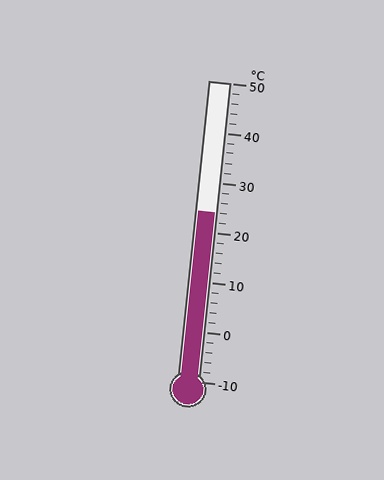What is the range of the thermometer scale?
The thermometer scale ranges from -10°C to 50°C.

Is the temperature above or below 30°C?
The temperature is below 30°C.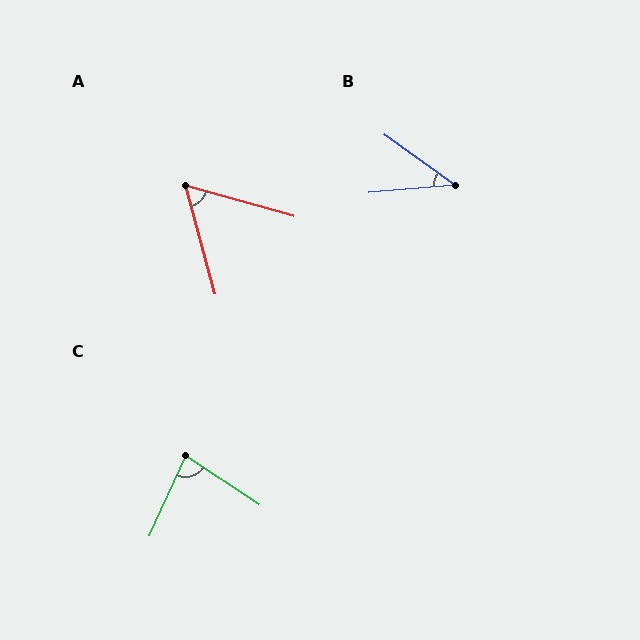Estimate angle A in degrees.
Approximately 59 degrees.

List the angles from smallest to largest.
B (41°), A (59°), C (81°).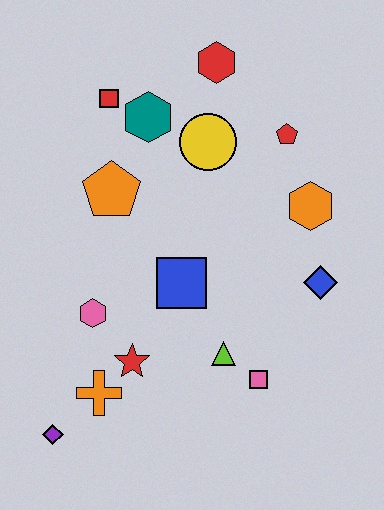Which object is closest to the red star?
The orange cross is closest to the red star.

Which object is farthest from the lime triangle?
The red hexagon is farthest from the lime triangle.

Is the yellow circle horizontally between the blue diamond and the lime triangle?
No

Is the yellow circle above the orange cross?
Yes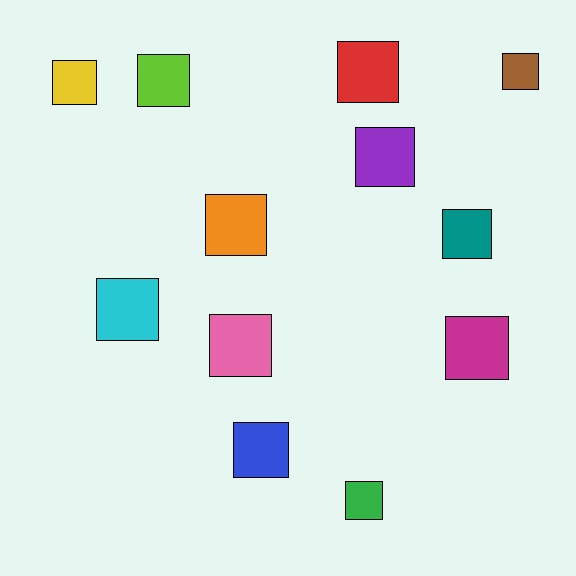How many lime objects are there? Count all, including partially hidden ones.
There is 1 lime object.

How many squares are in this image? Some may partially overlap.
There are 12 squares.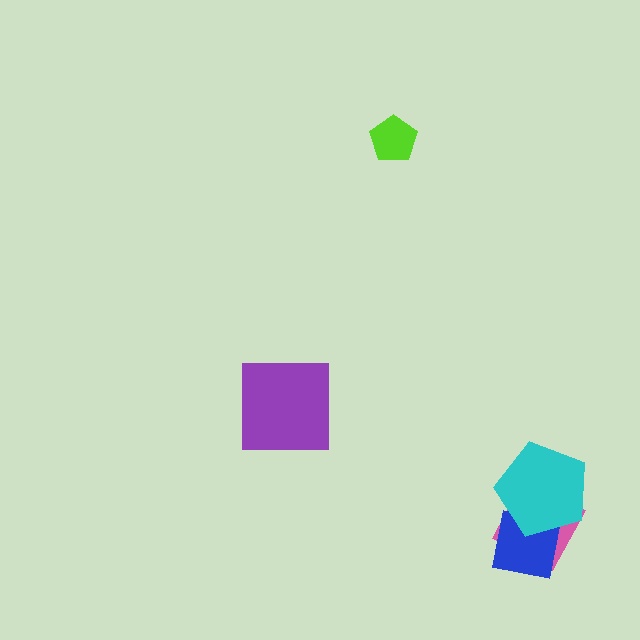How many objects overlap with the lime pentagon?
0 objects overlap with the lime pentagon.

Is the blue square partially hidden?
Yes, it is partially covered by another shape.